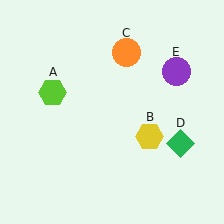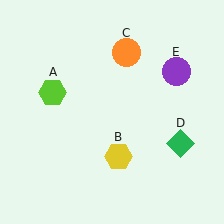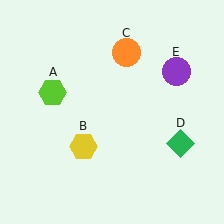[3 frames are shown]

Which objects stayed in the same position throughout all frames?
Lime hexagon (object A) and orange circle (object C) and green diamond (object D) and purple circle (object E) remained stationary.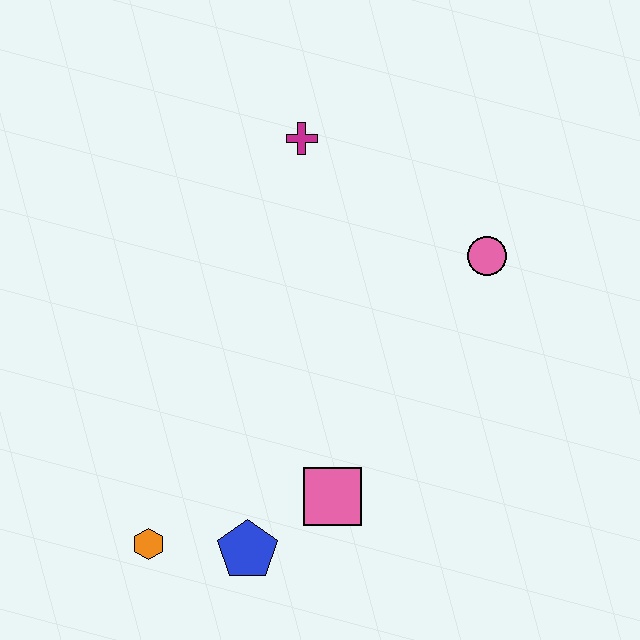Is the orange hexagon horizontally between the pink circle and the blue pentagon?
No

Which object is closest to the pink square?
The blue pentagon is closest to the pink square.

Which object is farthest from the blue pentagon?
The magenta cross is farthest from the blue pentagon.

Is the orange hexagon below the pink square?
Yes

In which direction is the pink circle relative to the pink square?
The pink circle is above the pink square.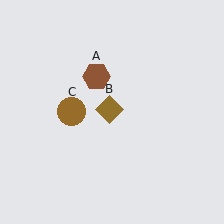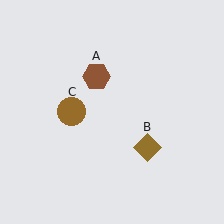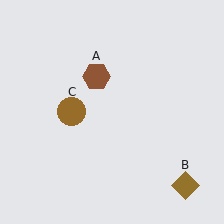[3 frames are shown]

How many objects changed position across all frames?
1 object changed position: brown diamond (object B).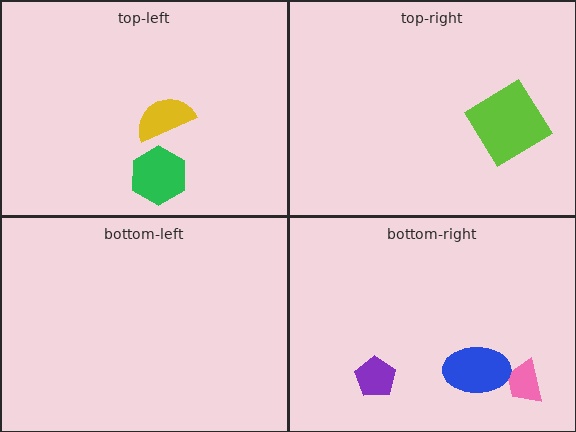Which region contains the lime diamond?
The top-right region.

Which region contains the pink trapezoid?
The bottom-right region.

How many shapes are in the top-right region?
1.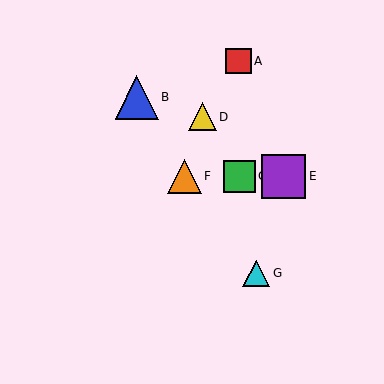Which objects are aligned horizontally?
Objects C, E, F are aligned horizontally.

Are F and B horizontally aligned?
No, F is at y≈176 and B is at y≈97.